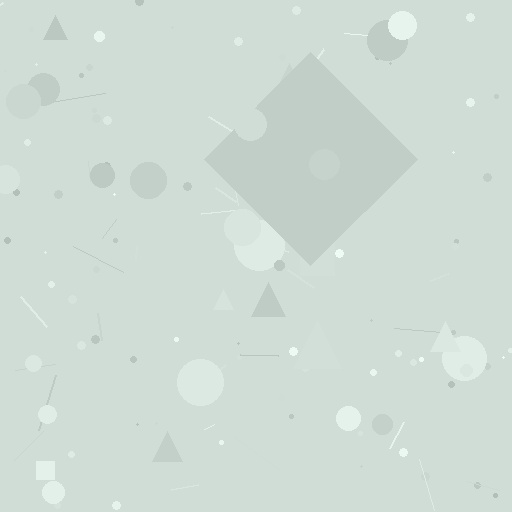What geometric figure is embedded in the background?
A diamond is embedded in the background.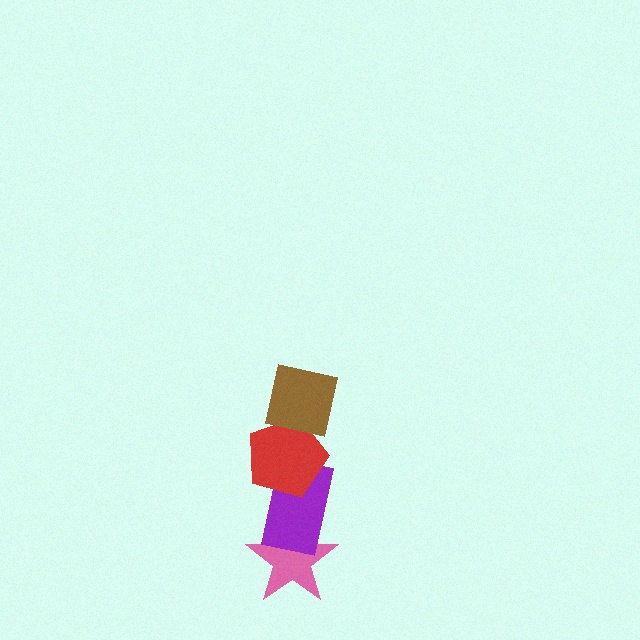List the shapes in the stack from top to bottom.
From top to bottom: the brown square, the red pentagon, the purple rectangle, the pink star.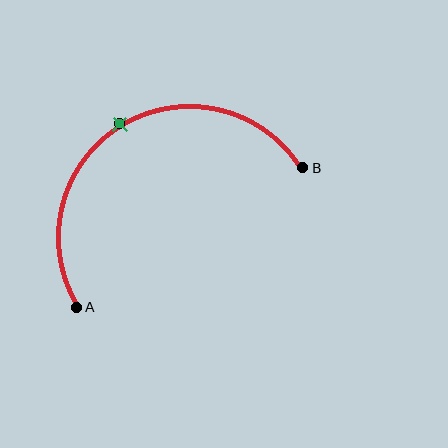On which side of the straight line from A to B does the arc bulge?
The arc bulges above the straight line connecting A and B.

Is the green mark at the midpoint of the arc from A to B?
Yes. The green mark lies on the arc at equal arc-length from both A and B — it is the arc midpoint.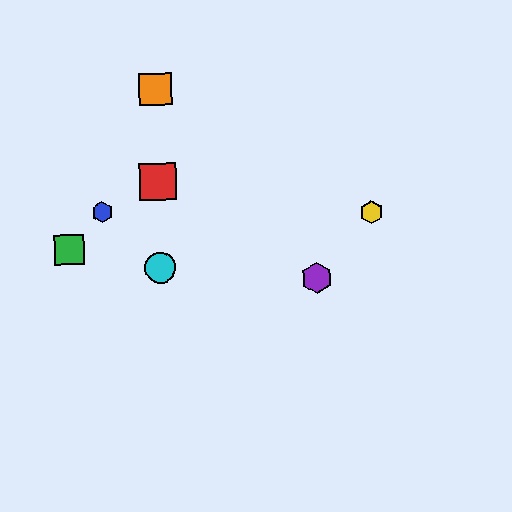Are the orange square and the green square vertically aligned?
No, the orange square is at x≈155 and the green square is at x≈70.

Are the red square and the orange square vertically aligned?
Yes, both are at x≈158.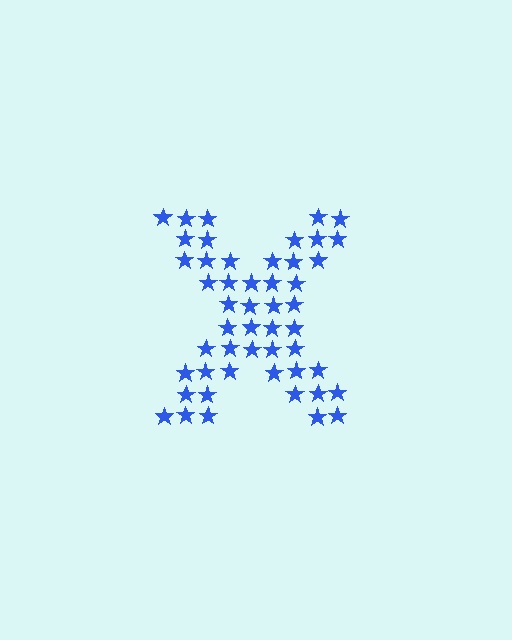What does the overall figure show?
The overall figure shows the letter X.